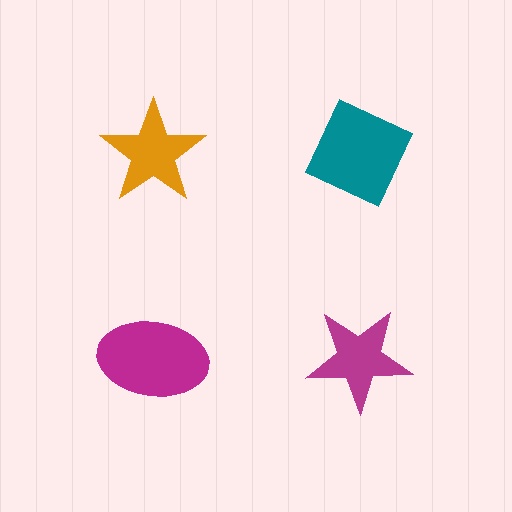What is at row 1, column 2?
A teal diamond.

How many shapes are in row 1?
2 shapes.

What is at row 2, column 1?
A magenta ellipse.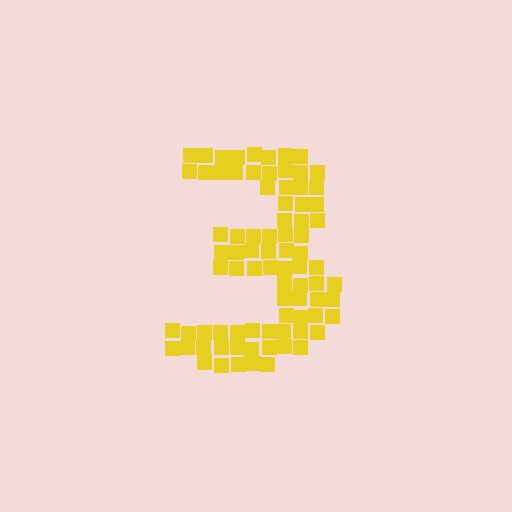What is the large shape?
The large shape is the digit 3.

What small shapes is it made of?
It is made of small squares.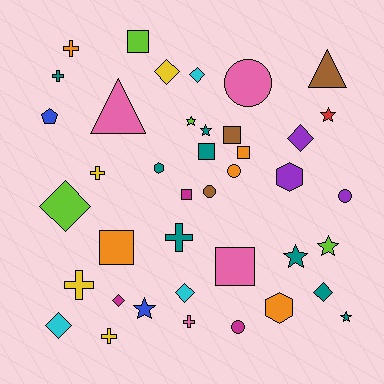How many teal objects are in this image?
There are 8 teal objects.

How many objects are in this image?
There are 40 objects.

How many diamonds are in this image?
There are 8 diamonds.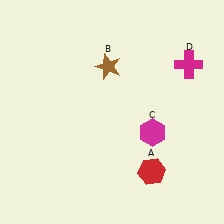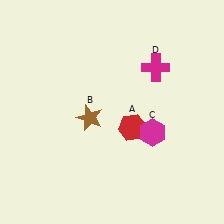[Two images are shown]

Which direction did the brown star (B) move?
The brown star (B) moved down.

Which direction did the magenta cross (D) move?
The magenta cross (D) moved left.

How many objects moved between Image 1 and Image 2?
3 objects moved between the two images.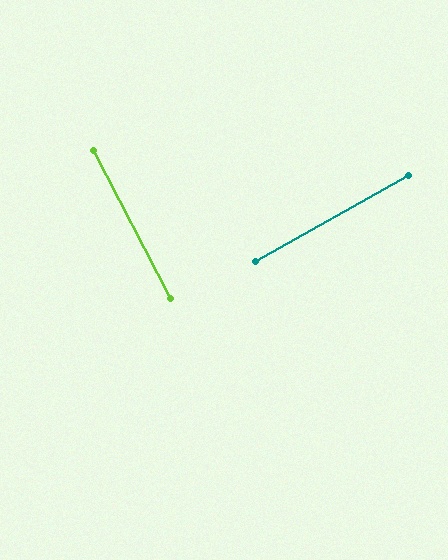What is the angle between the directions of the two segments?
Approximately 88 degrees.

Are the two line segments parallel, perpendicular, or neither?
Perpendicular — they meet at approximately 88°.